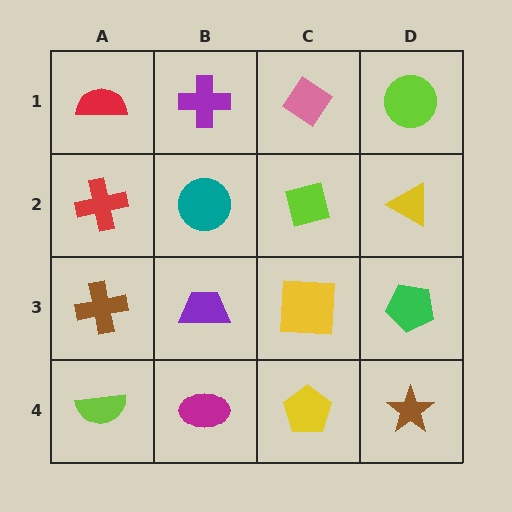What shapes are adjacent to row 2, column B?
A purple cross (row 1, column B), a purple trapezoid (row 3, column B), a red cross (row 2, column A), a lime square (row 2, column C).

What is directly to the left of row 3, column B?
A brown cross.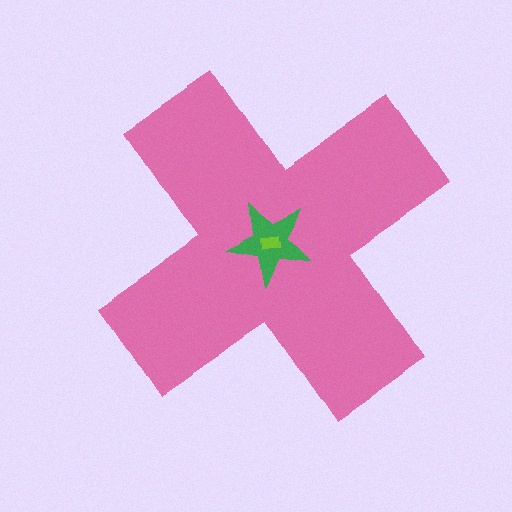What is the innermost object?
The lime rectangle.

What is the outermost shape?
The pink cross.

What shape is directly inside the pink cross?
The green star.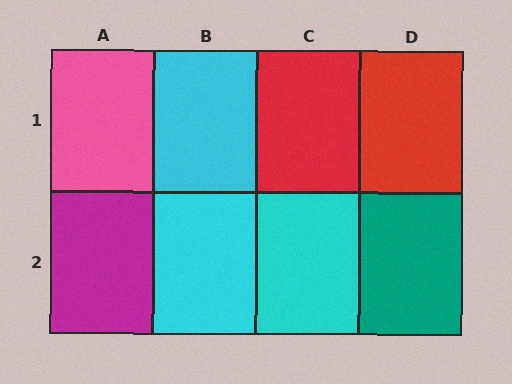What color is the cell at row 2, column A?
Magenta.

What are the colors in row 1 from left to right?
Pink, cyan, red, red.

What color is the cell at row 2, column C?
Cyan.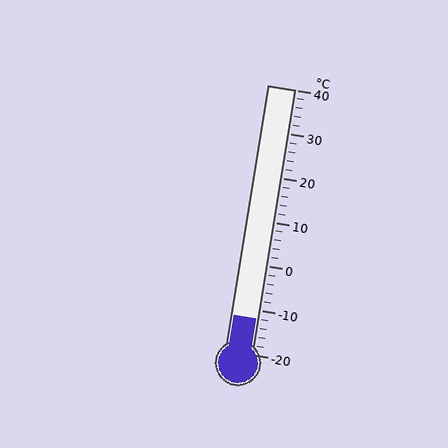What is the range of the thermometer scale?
The thermometer scale ranges from -20°C to 40°C.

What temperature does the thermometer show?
The thermometer shows approximately -12°C.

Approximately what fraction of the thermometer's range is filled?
The thermometer is filled to approximately 15% of its range.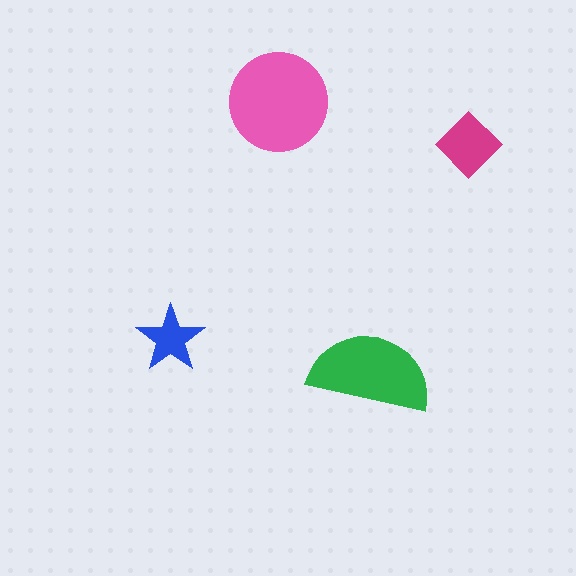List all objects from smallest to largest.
The blue star, the magenta diamond, the green semicircle, the pink circle.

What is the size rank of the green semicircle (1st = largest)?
2nd.